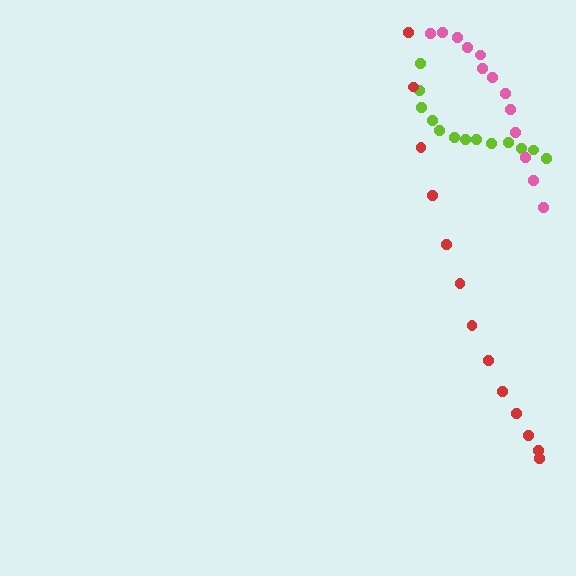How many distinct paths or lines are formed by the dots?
There are 3 distinct paths.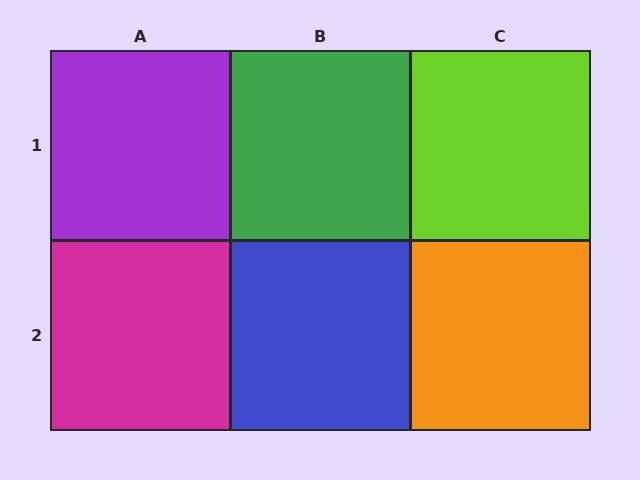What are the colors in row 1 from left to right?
Purple, green, lime.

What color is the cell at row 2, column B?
Blue.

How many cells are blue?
1 cell is blue.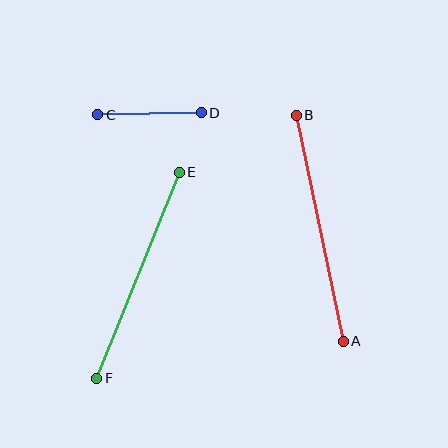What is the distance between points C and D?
The distance is approximately 104 pixels.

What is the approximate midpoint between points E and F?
The midpoint is at approximately (138, 275) pixels.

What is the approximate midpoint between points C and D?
The midpoint is at approximately (150, 114) pixels.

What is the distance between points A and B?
The distance is approximately 231 pixels.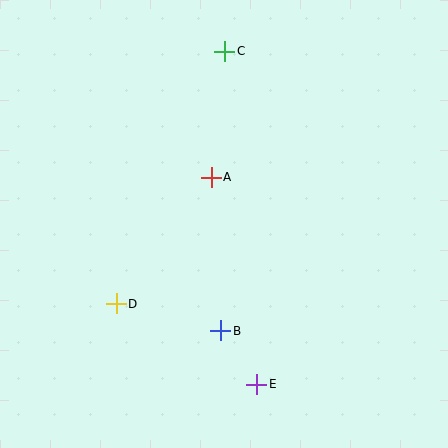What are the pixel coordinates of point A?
Point A is at (211, 178).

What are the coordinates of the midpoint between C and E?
The midpoint between C and E is at (241, 218).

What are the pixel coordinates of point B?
Point B is at (221, 331).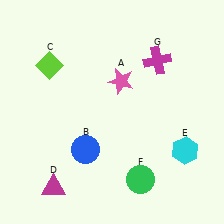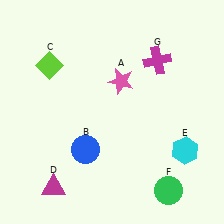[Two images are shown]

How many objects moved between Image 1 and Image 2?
1 object moved between the two images.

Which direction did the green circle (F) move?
The green circle (F) moved right.